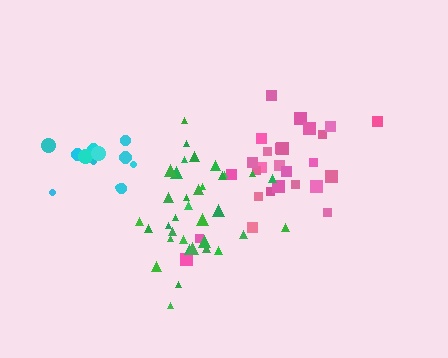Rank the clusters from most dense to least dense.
green, cyan, pink.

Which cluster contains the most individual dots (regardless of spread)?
Green (35).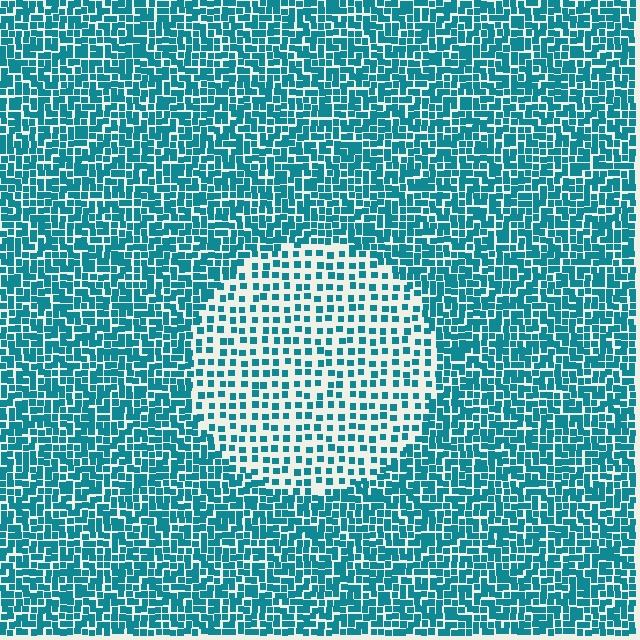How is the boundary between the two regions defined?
The boundary is defined by a change in element density (approximately 2.1x ratio). All elements are the same color, size, and shape.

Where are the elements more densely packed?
The elements are more densely packed outside the circle boundary.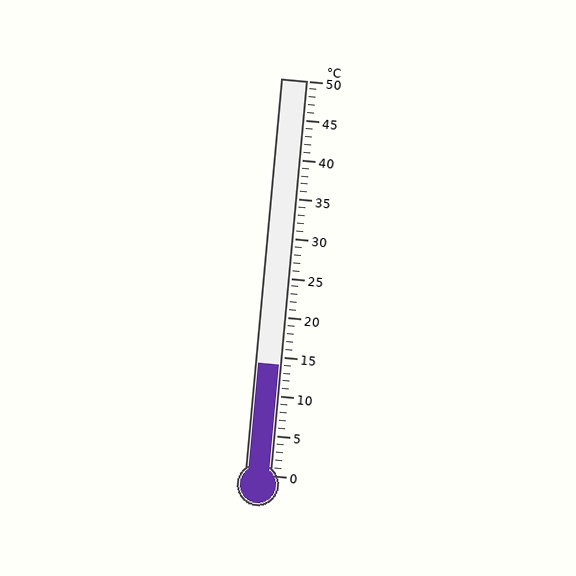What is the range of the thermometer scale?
The thermometer scale ranges from 0°C to 50°C.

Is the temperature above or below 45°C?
The temperature is below 45°C.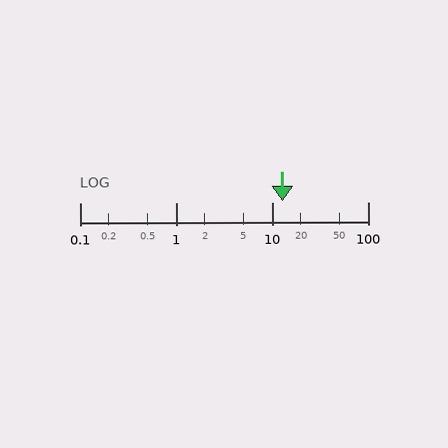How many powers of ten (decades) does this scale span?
The scale spans 3 decades, from 0.1 to 100.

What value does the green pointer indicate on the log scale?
The pointer indicates approximately 13.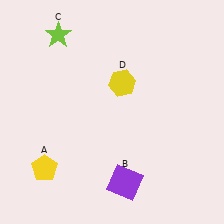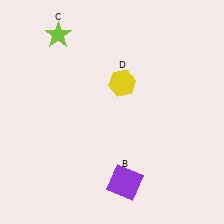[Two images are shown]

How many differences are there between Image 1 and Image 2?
There is 1 difference between the two images.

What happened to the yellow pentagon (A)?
The yellow pentagon (A) was removed in Image 2. It was in the bottom-left area of Image 1.